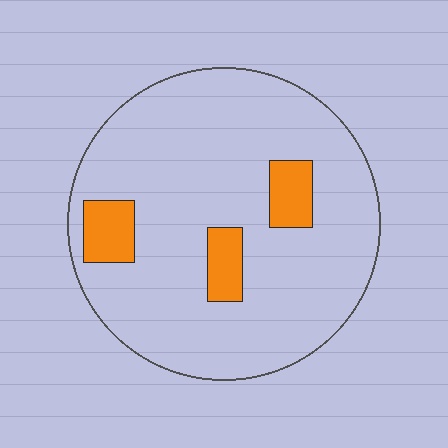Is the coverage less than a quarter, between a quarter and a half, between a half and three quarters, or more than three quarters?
Less than a quarter.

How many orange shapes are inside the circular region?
3.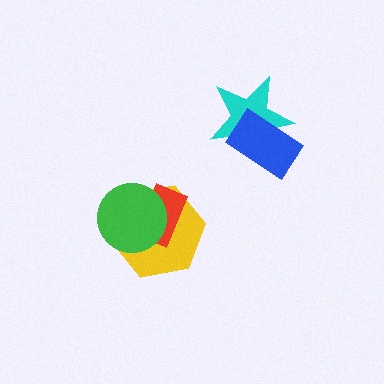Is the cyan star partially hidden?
Yes, it is partially covered by another shape.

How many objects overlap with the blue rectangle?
1 object overlaps with the blue rectangle.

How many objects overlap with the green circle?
2 objects overlap with the green circle.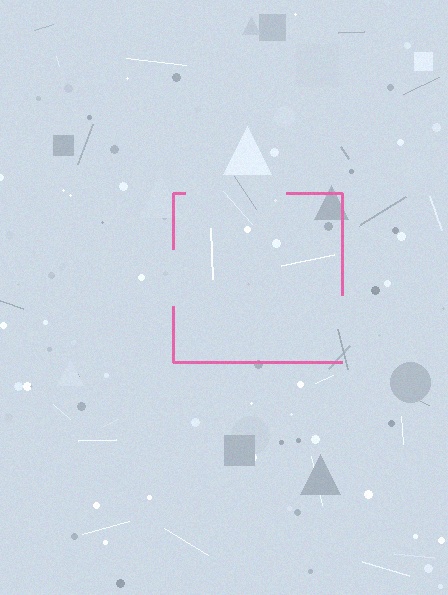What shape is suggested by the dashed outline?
The dashed outline suggests a square.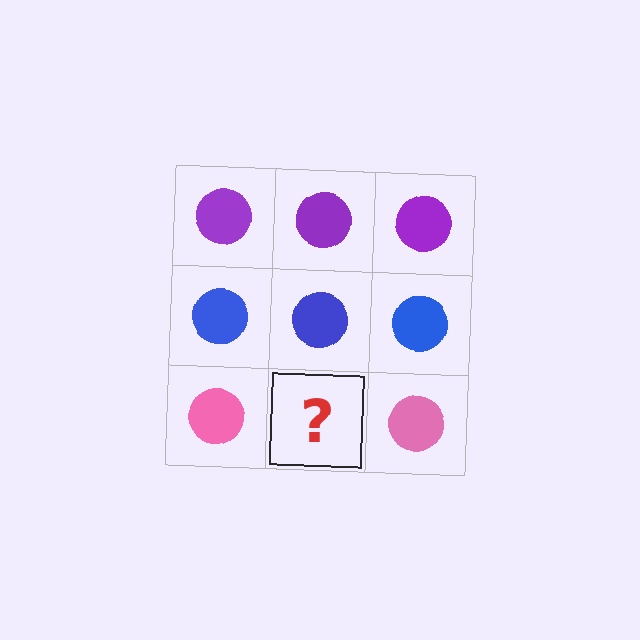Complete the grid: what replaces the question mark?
The question mark should be replaced with a pink circle.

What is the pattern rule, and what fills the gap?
The rule is that each row has a consistent color. The gap should be filled with a pink circle.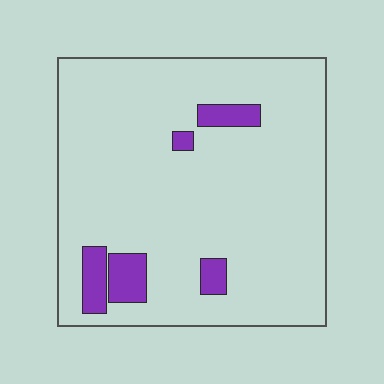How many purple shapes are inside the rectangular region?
5.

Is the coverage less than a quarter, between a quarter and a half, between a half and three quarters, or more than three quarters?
Less than a quarter.